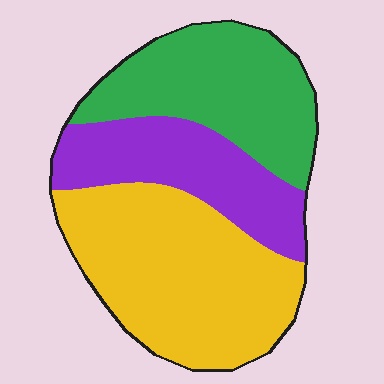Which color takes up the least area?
Purple, at roughly 25%.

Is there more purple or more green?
Green.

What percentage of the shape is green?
Green takes up about one third (1/3) of the shape.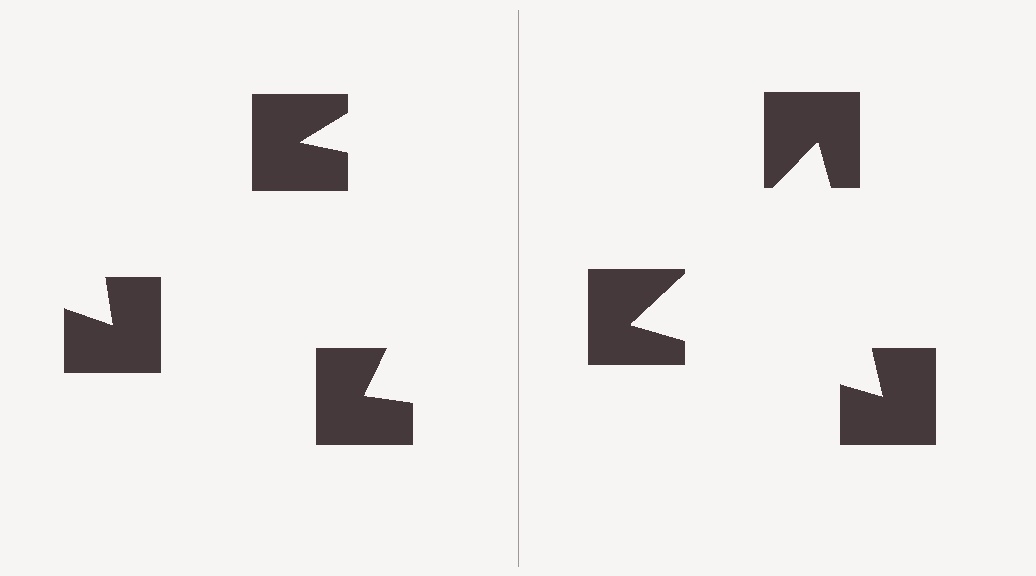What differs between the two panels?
The notched squares are positioned identically on both sides; only the wedge orientations differ. On the right they align to a triangle; on the left they are misaligned.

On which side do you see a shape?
An illusory triangle appears on the right side. On the left side the wedge cuts are rotated, so no coherent shape forms.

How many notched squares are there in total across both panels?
6 — 3 on each side.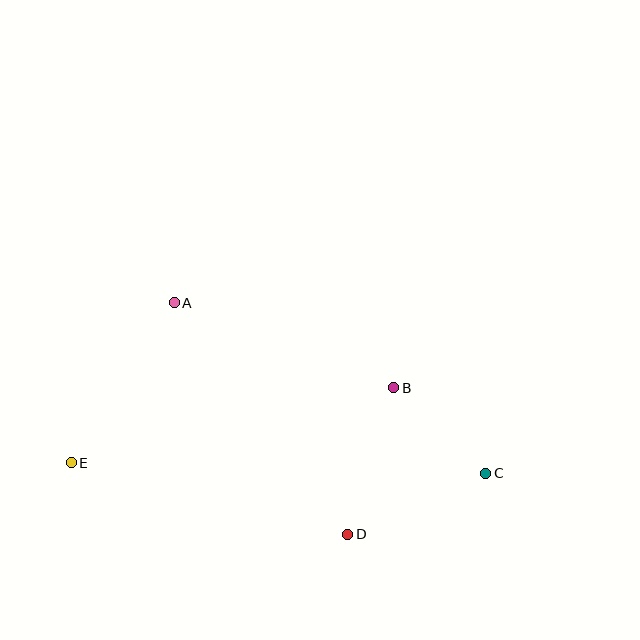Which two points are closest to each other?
Points B and C are closest to each other.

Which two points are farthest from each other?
Points C and E are farthest from each other.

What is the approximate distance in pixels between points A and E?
The distance between A and E is approximately 191 pixels.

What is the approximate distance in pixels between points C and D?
The distance between C and D is approximately 151 pixels.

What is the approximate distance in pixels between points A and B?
The distance between A and B is approximately 235 pixels.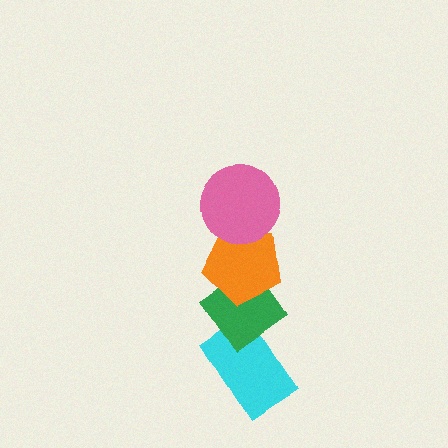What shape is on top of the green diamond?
The orange pentagon is on top of the green diamond.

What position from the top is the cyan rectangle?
The cyan rectangle is 4th from the top.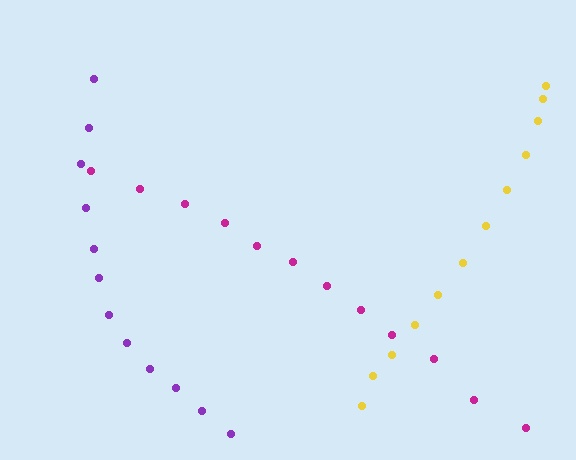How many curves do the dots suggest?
There are 3 distinct paths.